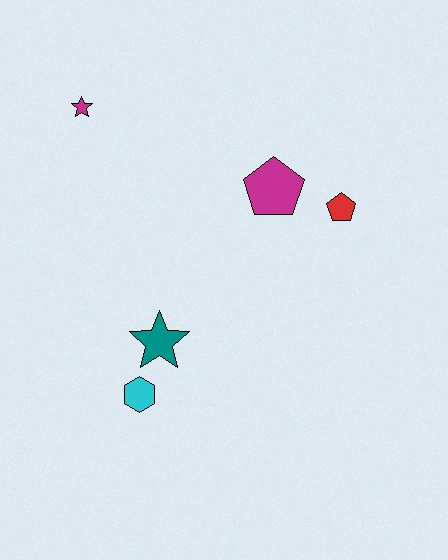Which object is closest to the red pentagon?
The magenta pentagon is closest to the red pentagon.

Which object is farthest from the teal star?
The magenta star is farthest from the teal star.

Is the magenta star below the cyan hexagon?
No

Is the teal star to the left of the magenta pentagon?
Yes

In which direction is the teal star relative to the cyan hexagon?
The teal star is above the cyan hexagon.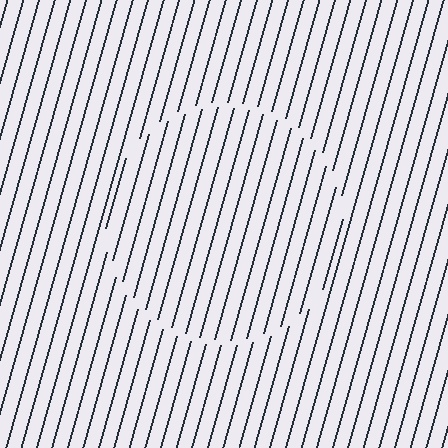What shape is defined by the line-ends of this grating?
An illusory circle. The interior of the shape contains the same grating, shifted by half a period — the contour is defined by the phase discontinuity where line-ends from the inner and outer gratings abut.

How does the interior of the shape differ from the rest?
The interior of the shape contains the same grating, shifted by half a period — the contour is defined by the phase discontinuity where line-ends from the inner and outer gratings abut.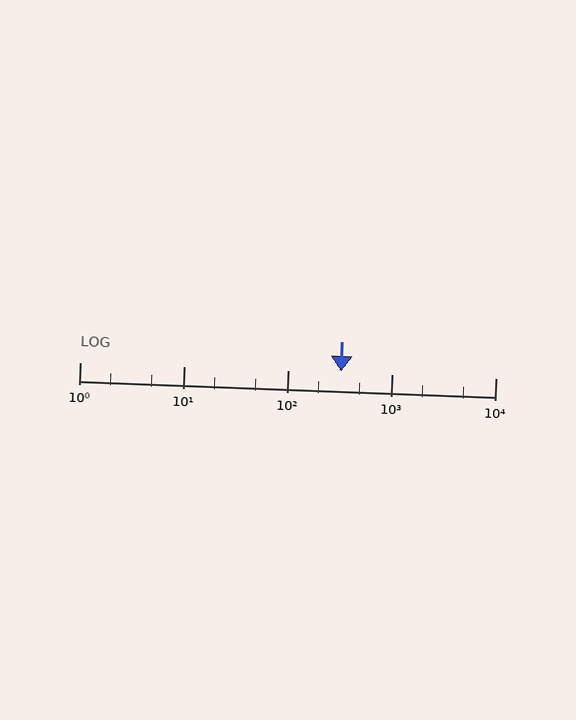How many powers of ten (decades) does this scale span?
The scale spans 4 decades, from 1 to 10000.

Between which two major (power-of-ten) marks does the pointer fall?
The pointer is between 100 and 1000.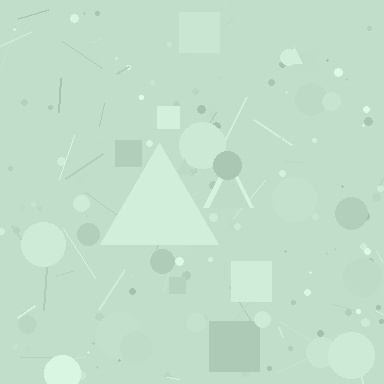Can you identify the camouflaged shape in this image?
The camouflaged shape is a triangle.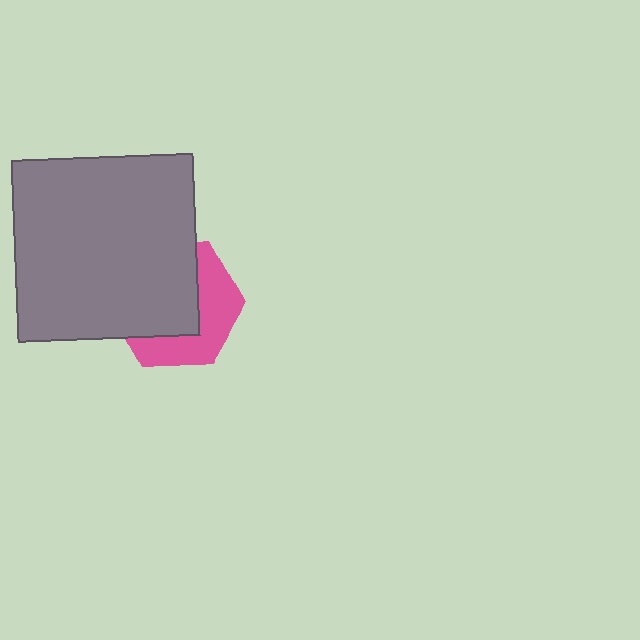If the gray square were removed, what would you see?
You would see the complete pink hexagon.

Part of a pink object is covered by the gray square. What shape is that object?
It is a hexagon.